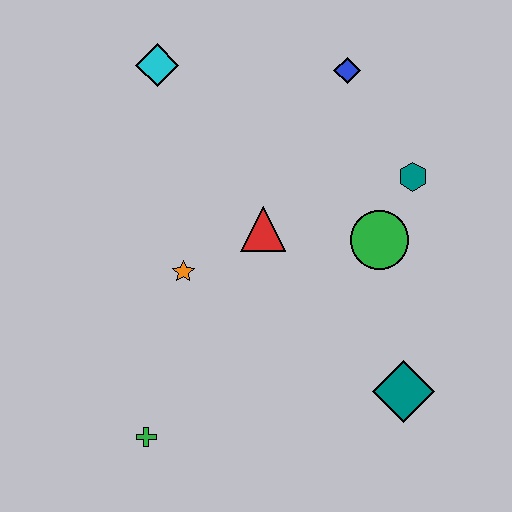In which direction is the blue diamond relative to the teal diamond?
The blue diamond is above the teal diamond.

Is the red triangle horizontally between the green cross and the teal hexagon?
Yes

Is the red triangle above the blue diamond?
No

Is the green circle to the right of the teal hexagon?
No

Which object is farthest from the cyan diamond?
The teal diamond is farthest from the cyan diamond.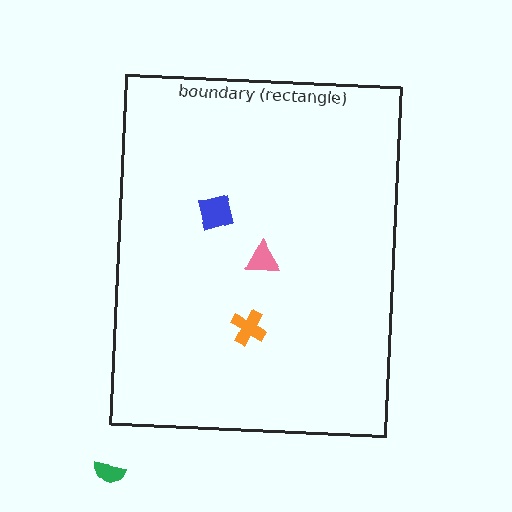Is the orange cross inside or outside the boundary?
Inside.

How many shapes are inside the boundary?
3 inside, 1 outside.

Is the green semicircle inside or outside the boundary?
Outside.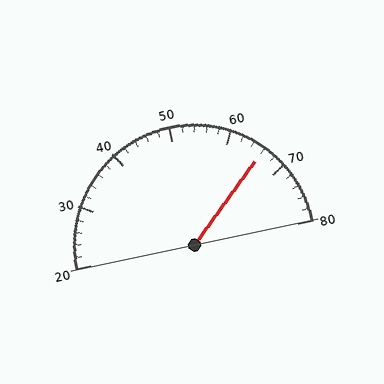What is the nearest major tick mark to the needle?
The nearest major tick mark is 70.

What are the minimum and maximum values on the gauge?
The gauge ranges from 20 to 80.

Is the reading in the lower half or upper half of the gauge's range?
The reading is in the upper half of the range (20 to 80).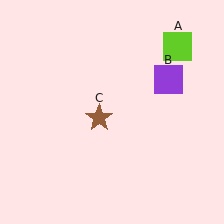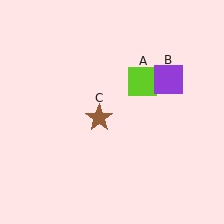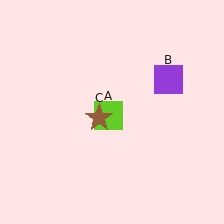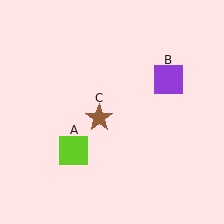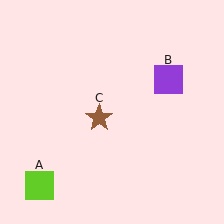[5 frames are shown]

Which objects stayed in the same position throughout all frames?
Purple square (object B) and brown star (object C) remained stationary.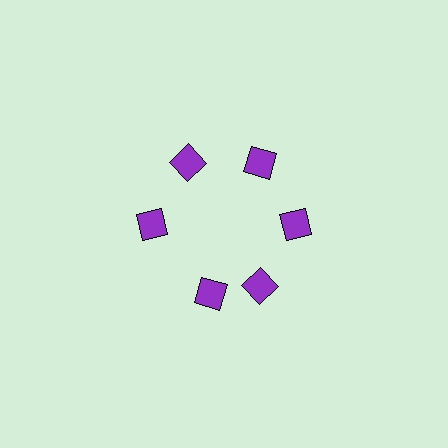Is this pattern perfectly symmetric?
No. The 6 purple diamonds are arranged in a ring, but one element near the 7 o'clock position is rotated out of alignment along the ring, breaking the 6-fold rotational symmetry.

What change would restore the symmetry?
The symmetry would be restored by rotating it back into even spacing with its neighbors so that all 6 diamonds sit at equal angles and equal distance from the center.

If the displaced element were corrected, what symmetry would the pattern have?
It would have 6-fold rotational symmetry — the pattern would map onto itself every 60 degrees.